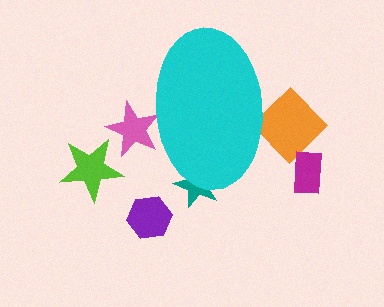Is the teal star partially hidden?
Yes, the teal star is partially hidden behind the cyan ellipse.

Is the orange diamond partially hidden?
Yes, the orange diamond is partially hidden behind the cyan ellipse.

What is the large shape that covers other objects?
A cyan ellipse.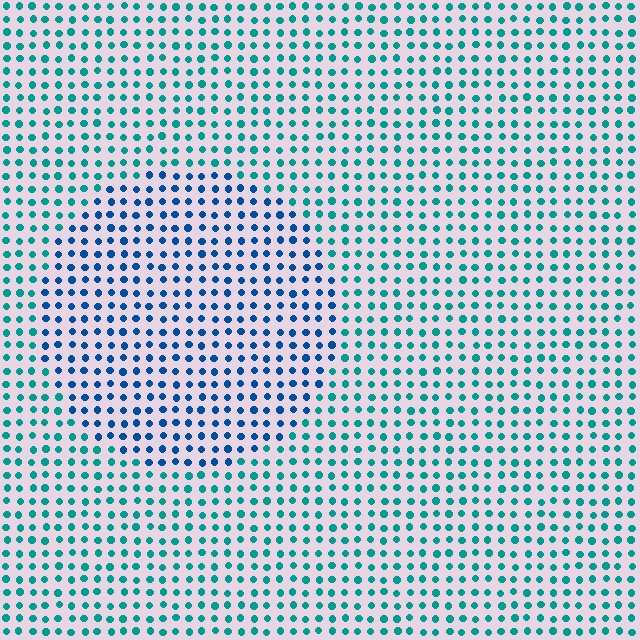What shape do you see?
I see a circle.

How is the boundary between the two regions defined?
The boundary is defined purely by a slight shift in hue (about 35 degrees). Spacing, size, and orientation are identical on both sides.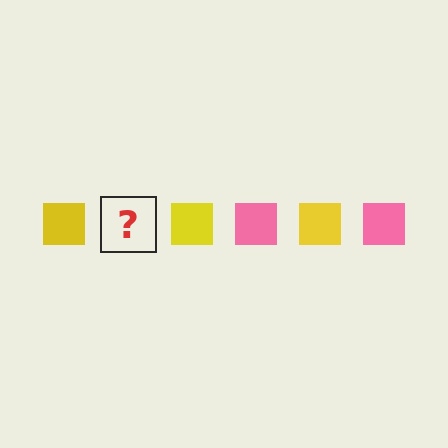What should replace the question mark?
The question mark should be replaced with a pink square.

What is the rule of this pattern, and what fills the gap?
The rule is that the pattern cycles through yellow, pink squares. The gap should be filled with a pink square.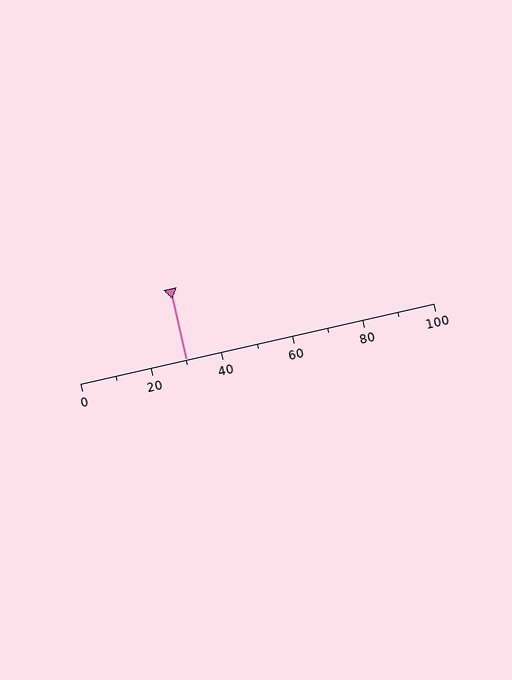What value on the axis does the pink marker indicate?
The marker indicates approximately 30.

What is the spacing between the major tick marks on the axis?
The major ticks are spaced 20 apart.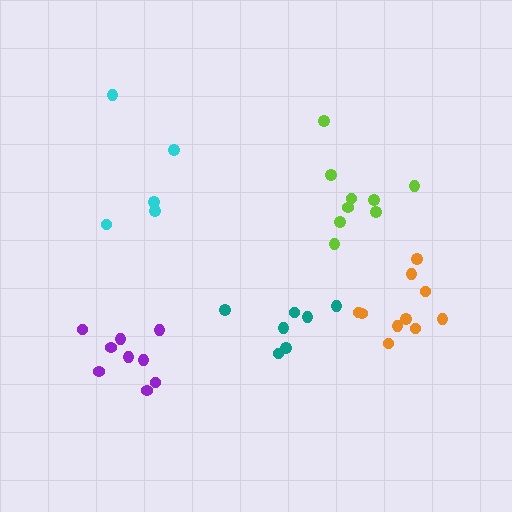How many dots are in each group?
Group 1: 10 dots, Group 2: 7 dots, Group 3: 5 dots, Group 4: 9 dots, Group 5: 9 dots (40 total).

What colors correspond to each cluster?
The clusters are colored: orange, teal, cyan, purple, lime.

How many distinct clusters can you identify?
There are 5 distinct clusters.